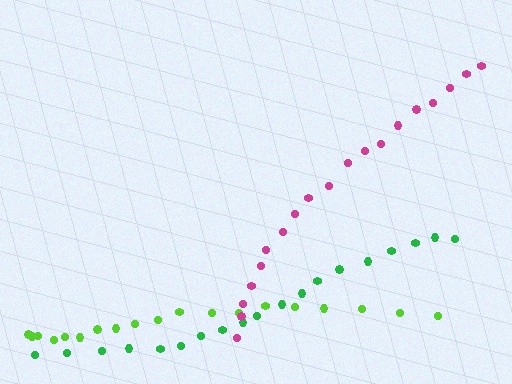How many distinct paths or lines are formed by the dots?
There are 3 distinct paths.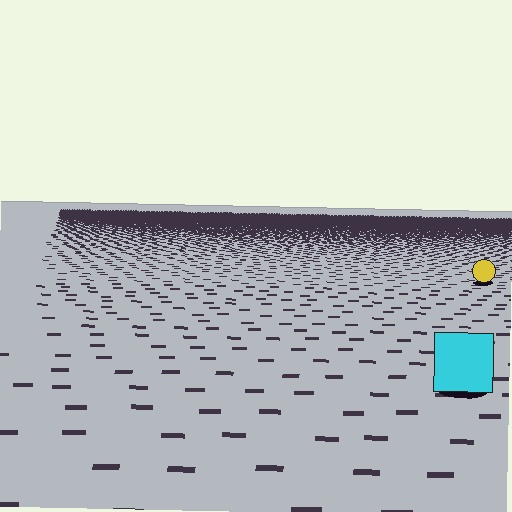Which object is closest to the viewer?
The cyan square is closest. The texture marks near it are larger and more spread out.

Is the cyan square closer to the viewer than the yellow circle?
Yes. The cyan square is closer — you can tell from the texture gradient: the ground texture is coarser near it.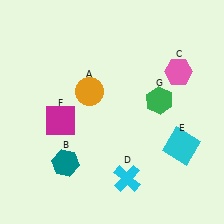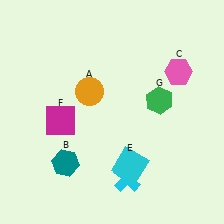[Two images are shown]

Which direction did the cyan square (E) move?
The cyan square (E) moved left.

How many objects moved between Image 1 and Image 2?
1 object moved between the two images.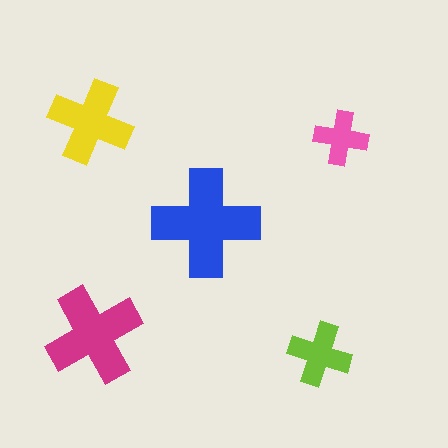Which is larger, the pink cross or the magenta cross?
The magenta one.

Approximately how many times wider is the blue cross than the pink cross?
About 2 times wider.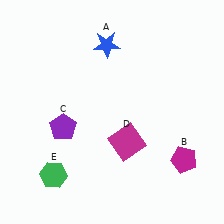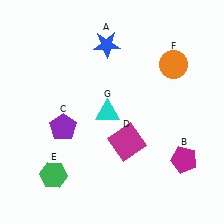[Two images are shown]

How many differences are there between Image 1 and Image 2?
There are 2 differences between the two images.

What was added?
An orange circle (F), a cyan triangle (G) were added in Image 2.